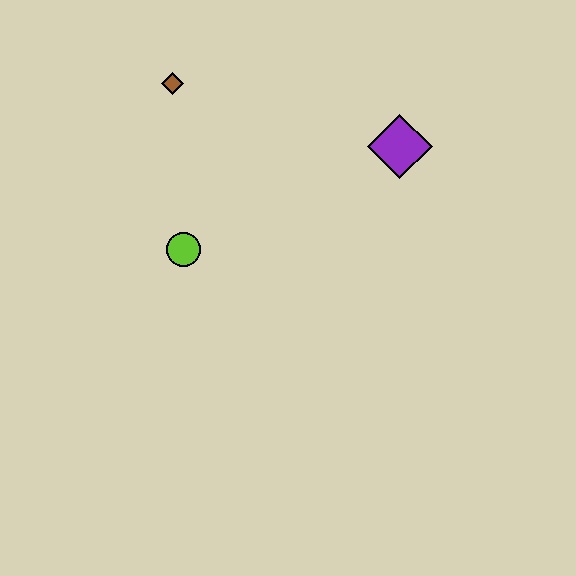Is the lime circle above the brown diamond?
No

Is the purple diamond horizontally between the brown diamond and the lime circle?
No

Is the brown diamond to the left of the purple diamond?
Yes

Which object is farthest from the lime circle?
The purple diamond is farthest from the lime circle.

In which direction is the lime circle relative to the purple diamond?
The lime circle is to the left of the purple diamond.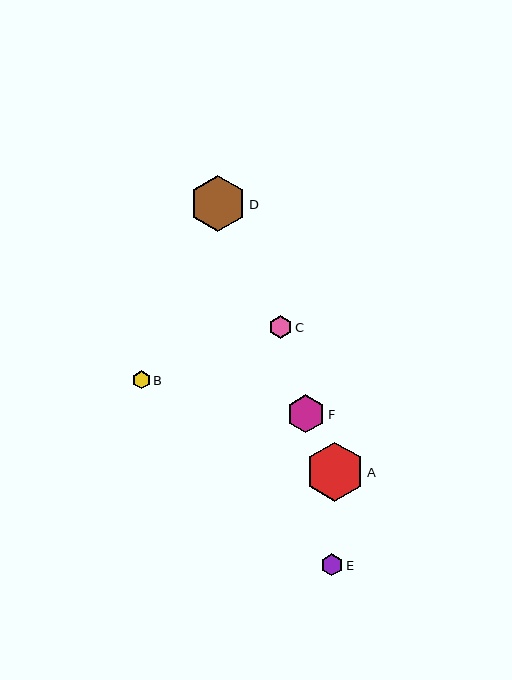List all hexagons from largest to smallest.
From largest to smallest: A, D, F, C, E, B.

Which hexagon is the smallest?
Hexagon B is the smallest with a size of approximately 18 pixels.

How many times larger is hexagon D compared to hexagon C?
Hexagon D is approximately 2.4 times the size of hexagon C.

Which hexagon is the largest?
Hexagon A is the largest with a size of approximately 59 pixels.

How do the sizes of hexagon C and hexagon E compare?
Hexagon C and hexagon E are approximately the same size.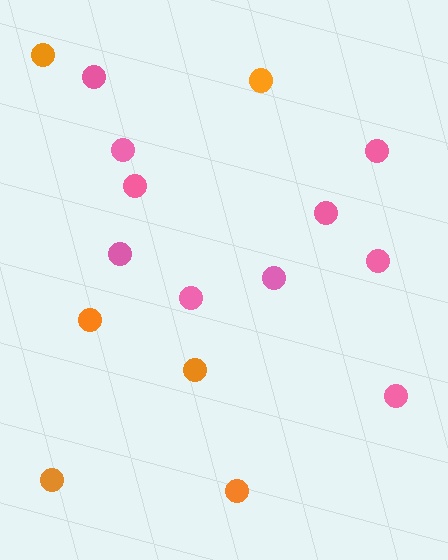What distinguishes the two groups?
There are 2 groups: one group of orange circles (6) and one group of pink circles (10).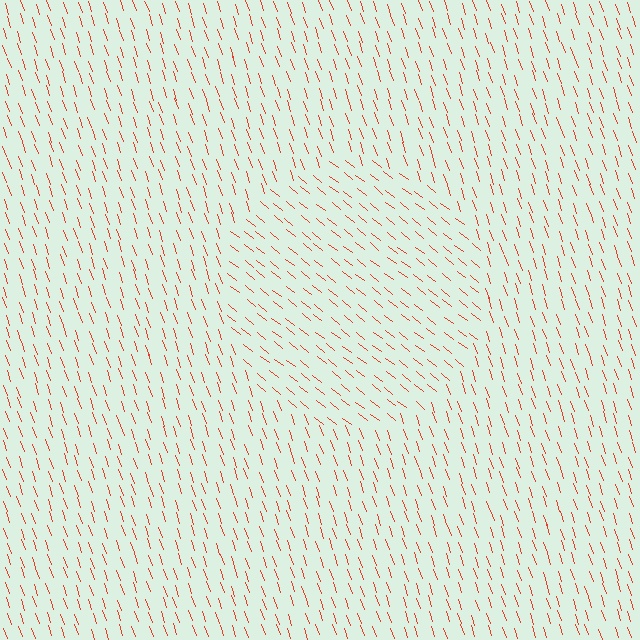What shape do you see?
I see a circle.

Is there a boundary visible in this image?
Yes, there is a texture boundary formed by a change in line orientation.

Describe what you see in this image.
The image is filled with small red line segments. A circle region in the image has lines oriented differently from the surrounding lines, creating a visible texture boundary.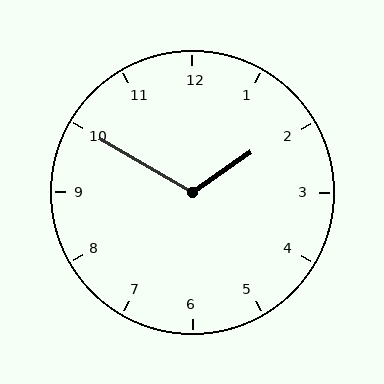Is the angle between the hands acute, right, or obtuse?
It is obtuse.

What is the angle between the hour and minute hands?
Approximately 115 degrees.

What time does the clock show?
1:50.